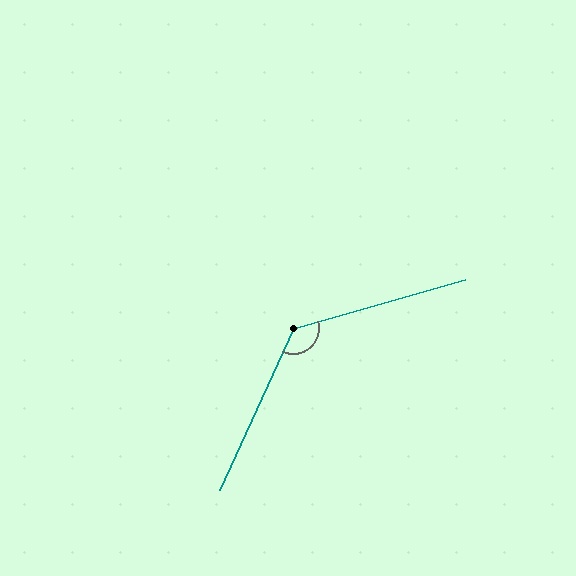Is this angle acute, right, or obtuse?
It is obtuse.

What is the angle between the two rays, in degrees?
Approximately 131 degrees.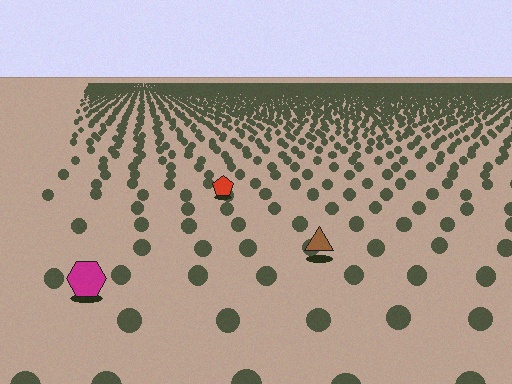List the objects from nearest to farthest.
From nearest to farthest: the magenta hexagon, the brown triangle, the red pentagon.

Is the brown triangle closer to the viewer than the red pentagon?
Yes. The brown triangle is closer — you can tell from the texture gradient: the ground texture is coarser near it.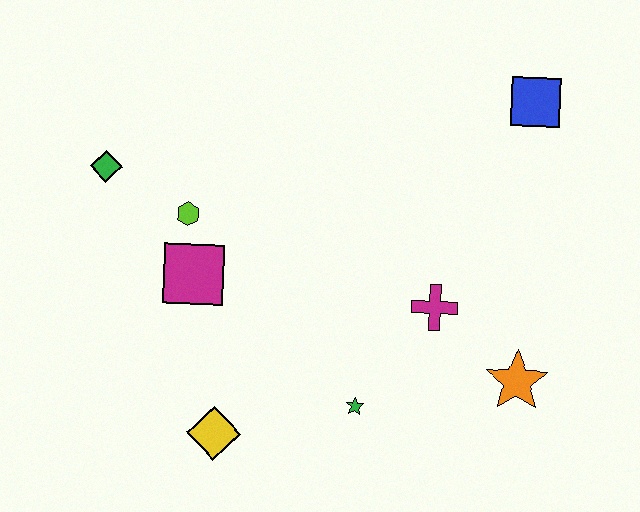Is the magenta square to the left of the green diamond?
No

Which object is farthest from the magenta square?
The blue square is farthest from the magenta square.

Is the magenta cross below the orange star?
No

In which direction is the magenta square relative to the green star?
The magenta square is to the left of the green star.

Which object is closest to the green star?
The magenta cross is closest to the green star.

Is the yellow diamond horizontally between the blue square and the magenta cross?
No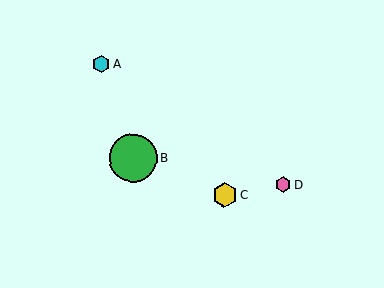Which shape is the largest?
The green circle (labeled B) is the largest.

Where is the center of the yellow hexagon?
The center of the yellow hexagon is at (225, 195).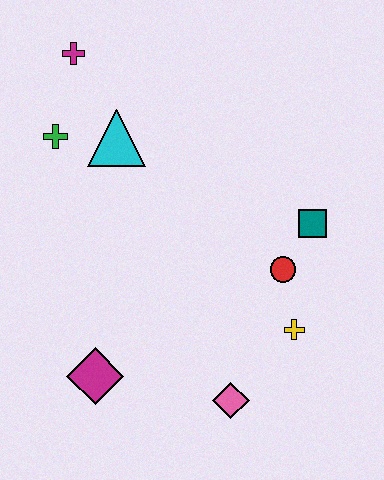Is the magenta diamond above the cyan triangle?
No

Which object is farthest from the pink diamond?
The magenta cross is farthest from the pink diamond.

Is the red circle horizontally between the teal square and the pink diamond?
Yes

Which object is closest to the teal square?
The red circle is closest to the teal square.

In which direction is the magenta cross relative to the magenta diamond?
The magenta cross is above the magenta diamond.